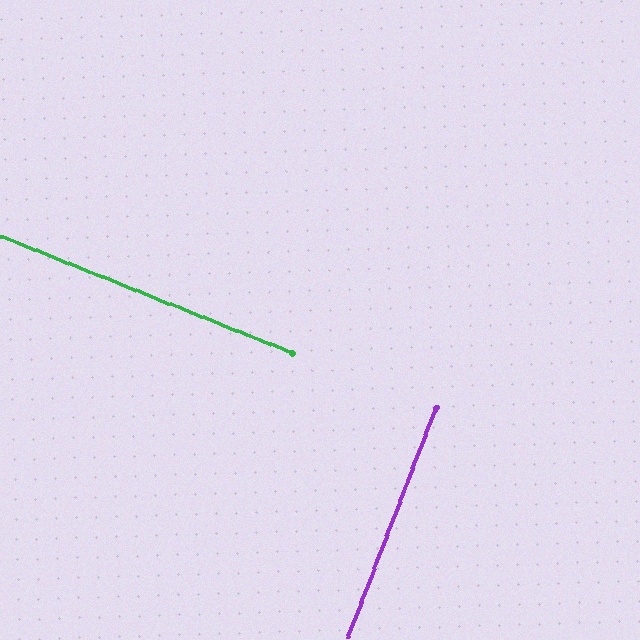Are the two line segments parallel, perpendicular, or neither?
Perpendicular — they meet at approximately 89°.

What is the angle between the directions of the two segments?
Approximately 89 degrees.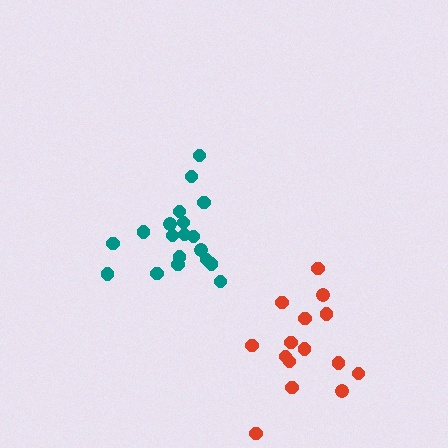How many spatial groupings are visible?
There are 2 spatial groupings.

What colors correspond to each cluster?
The clusters are colored: teal, red.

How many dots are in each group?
Group 1: 19 dots, Group 2: 15 dots (34 total).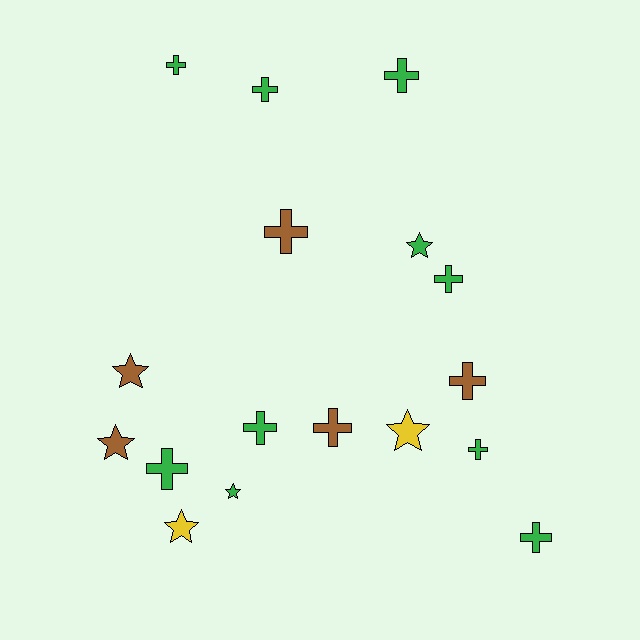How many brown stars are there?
There are 2 brown stars.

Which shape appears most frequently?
Cross, with 11 objects.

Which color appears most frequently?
Green, with 10 objects.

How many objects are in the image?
There are 17 objects.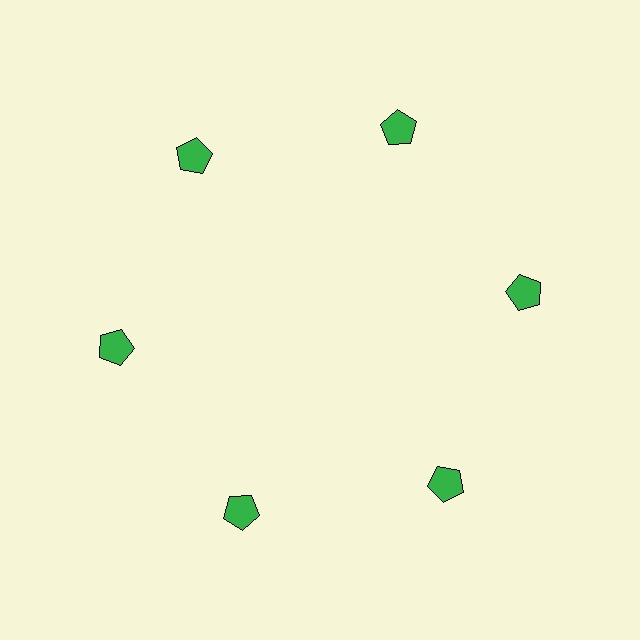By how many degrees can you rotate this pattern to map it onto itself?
The pattern maps onto itself every 60 degrees of rotation.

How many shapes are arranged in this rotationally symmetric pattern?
There are 6 shapes, arranged in 6 groups of 1.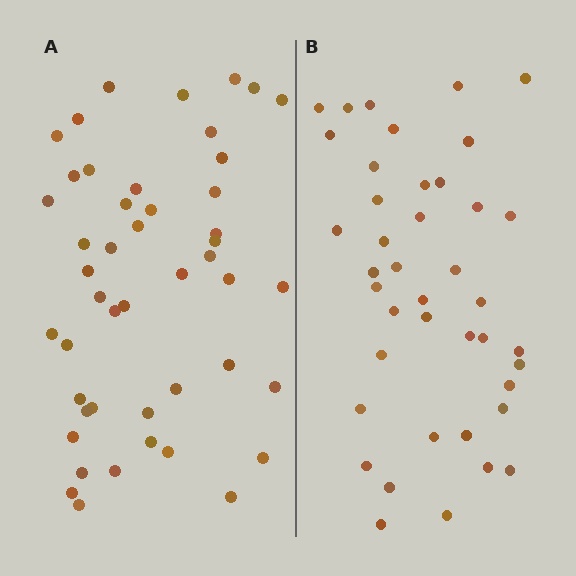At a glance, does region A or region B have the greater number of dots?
Region A (the left region) has more dots.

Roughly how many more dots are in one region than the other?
Region A has about 6 more dots than region B.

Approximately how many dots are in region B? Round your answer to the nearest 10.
About 40 dots. (The exact count is 41, which rounds to 40.)